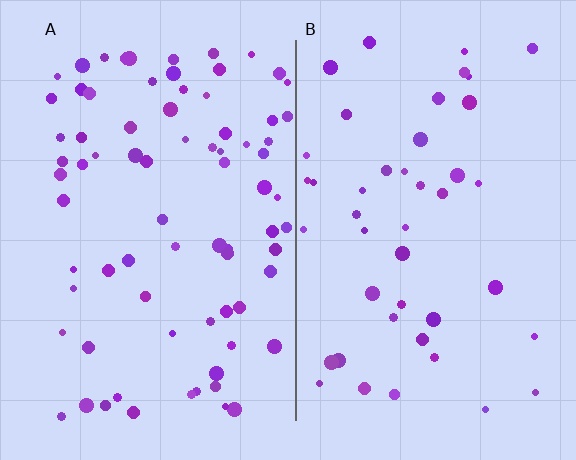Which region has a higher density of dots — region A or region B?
A (the left).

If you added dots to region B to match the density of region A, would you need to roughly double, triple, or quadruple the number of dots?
Approximately double.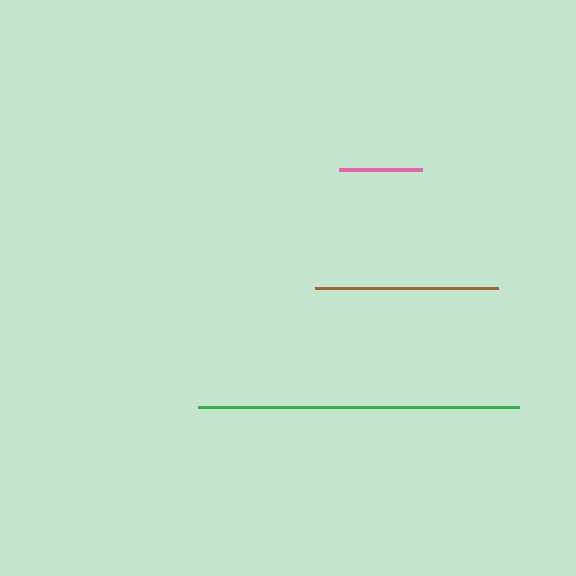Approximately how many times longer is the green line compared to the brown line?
The green line is approximately 1.8 times the length of the brown line.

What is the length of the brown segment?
The brown segment is approximately 183 pixels long.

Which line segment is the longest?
The green line is the longest at approximately 321 pixels.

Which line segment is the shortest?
The pink line is the shortest at approximately 83 pixels.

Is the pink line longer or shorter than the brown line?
The brown line is longer than the pink line.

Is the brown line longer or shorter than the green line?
The green line is longer than the brown line.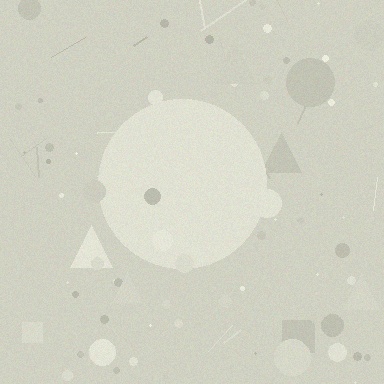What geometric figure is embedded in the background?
A circle is embedded in the background.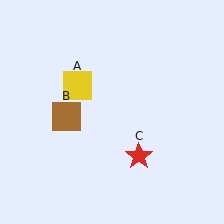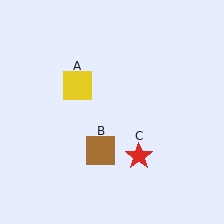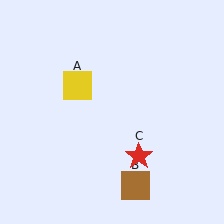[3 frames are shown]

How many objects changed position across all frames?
1 object changed position: brown square (object B).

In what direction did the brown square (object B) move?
The brown square (object B) moved down and to the right.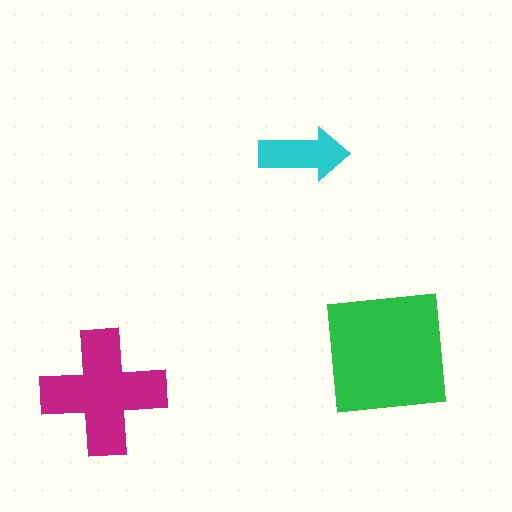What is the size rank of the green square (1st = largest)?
1st.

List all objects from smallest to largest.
The cyan arrow, the magenta cross, the green square.